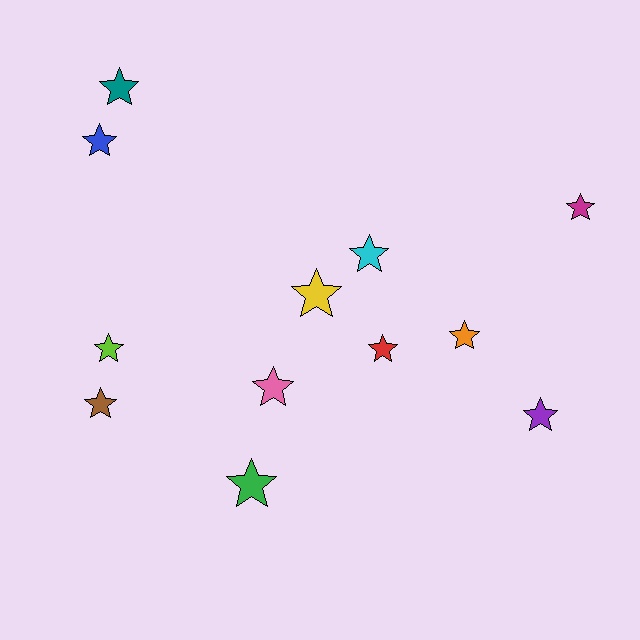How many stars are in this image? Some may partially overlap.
There are 12 stars.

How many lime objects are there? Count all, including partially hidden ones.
There is 1 lime object.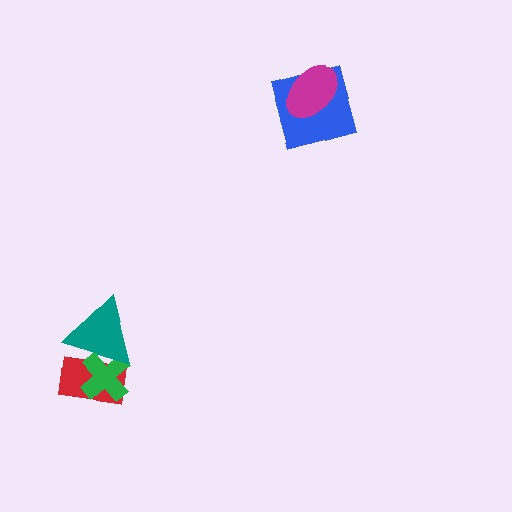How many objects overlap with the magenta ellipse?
1 object overlaps with the magenta ellipse.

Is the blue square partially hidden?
Yes, it is partially covered by another shape.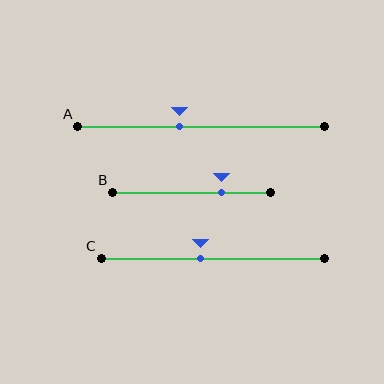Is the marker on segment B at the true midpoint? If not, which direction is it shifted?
No, the marker on segment B is shifted to the right by about 19% of the segment length.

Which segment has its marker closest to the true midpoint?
Segment C has its marker closest to the true midpoint.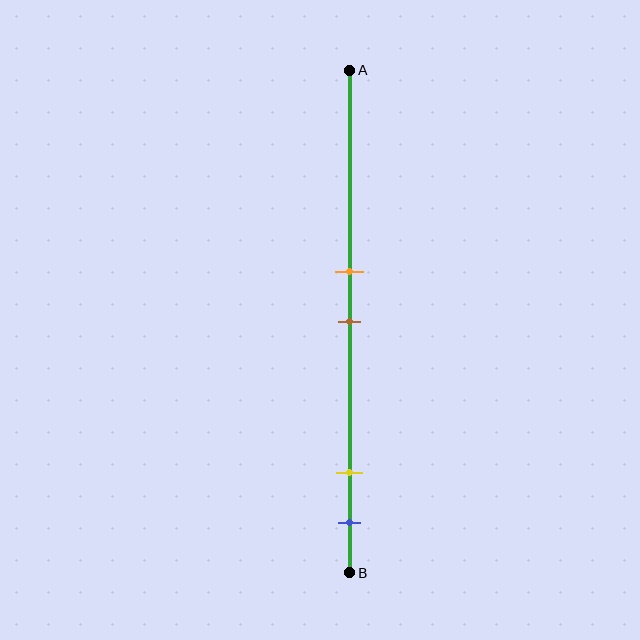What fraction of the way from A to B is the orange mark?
The orange mark is approximately 40% (0.4) of the way from A to B.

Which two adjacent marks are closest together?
The orange and brown marks are the closest adjacent pair.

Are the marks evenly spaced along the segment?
No, the marks are not evenly spaced.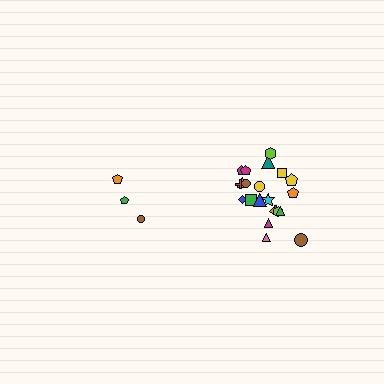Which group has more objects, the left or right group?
The right group.